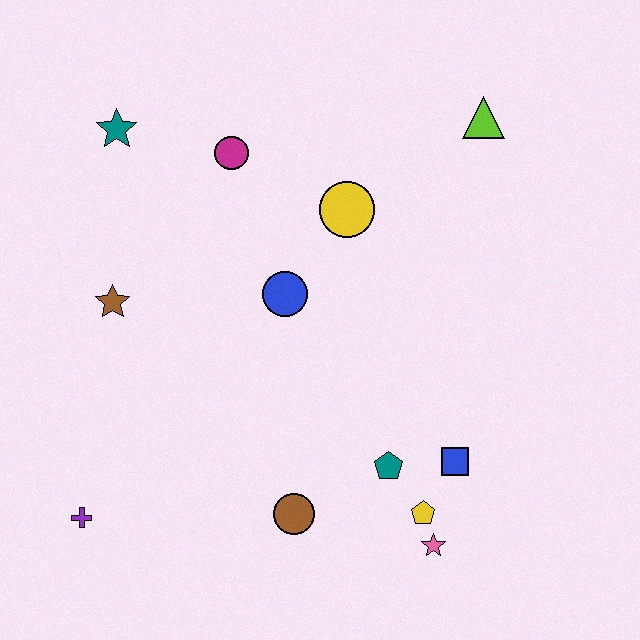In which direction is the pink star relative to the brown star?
The pink star is to the right of the brown star.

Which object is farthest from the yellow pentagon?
The teal star is farthest from the yellow pentagon.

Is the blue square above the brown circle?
Yes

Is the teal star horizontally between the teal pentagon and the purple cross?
Yes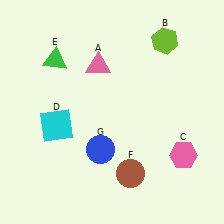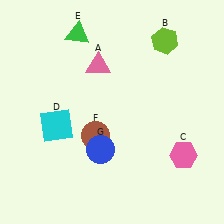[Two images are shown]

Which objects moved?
The objects that moved are: the green triangle (E), the brown circle (F).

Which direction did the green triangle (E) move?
The green triangle (E) moved up.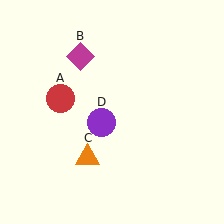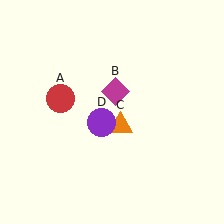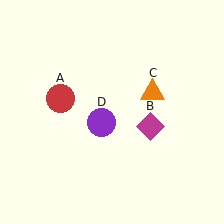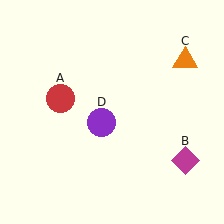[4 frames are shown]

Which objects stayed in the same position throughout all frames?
Red circle (object A) and purple circle (object D) remained stationary.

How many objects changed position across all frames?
2 objects changed position: magenta diamond (object B), orange triangle (object C).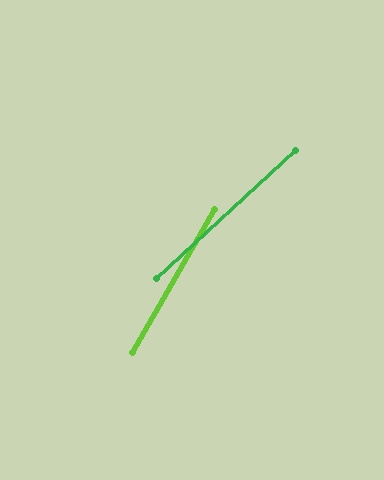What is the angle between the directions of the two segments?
Approximately 18 degrees.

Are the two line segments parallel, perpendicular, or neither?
Neither parallel nor perpendicular — they differ by about 18°.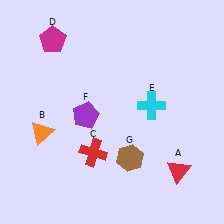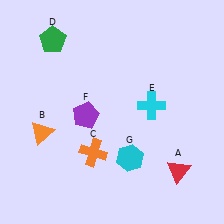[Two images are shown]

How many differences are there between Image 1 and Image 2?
There are 3 differences between the two images.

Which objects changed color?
C changed from red to orange. D changed from magenta to green. G changed from brown to cyan.